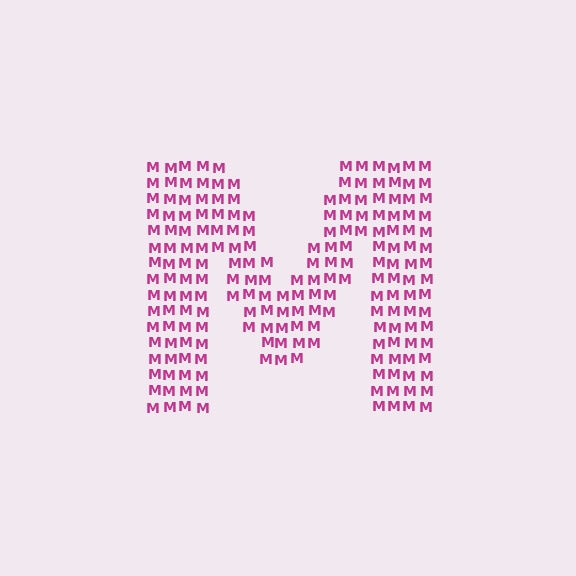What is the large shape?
The large shape is the letter M.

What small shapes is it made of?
It is made of small letter M's.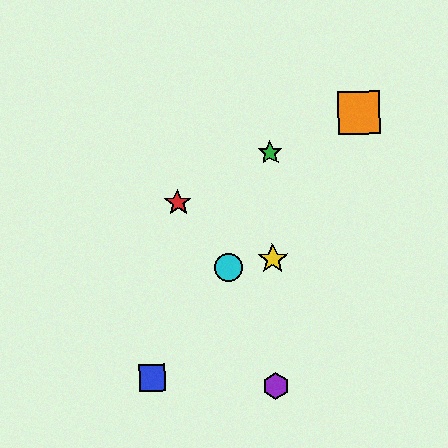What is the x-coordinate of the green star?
The green star is at x≈270.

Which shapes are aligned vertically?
The green star, the yellow star, the purple hexagon are aligned vertically.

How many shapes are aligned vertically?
3 shapes (the green star, the yellow star, the purple hexagon) are aligned vertically.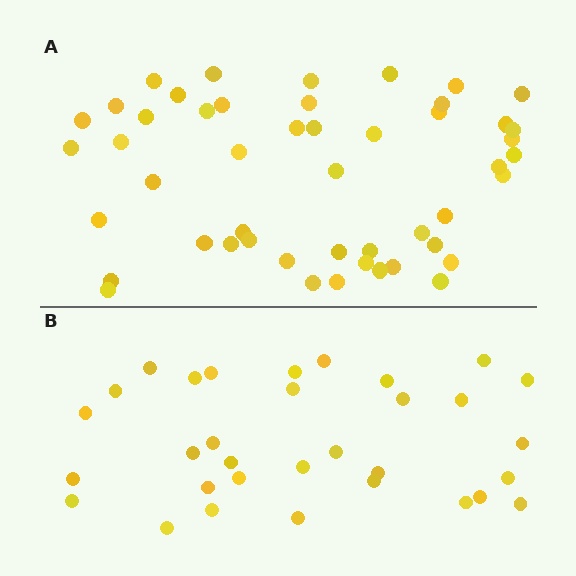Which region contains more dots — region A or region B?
Region A (the top region) has more dots.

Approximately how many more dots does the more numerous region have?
Region A has approximately 15 more dots than region B.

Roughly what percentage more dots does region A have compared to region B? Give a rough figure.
About 55% more.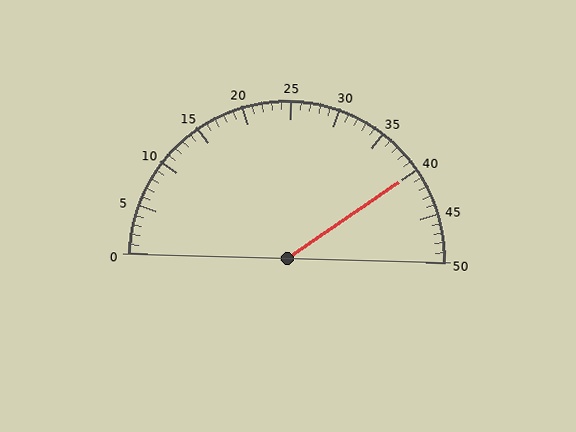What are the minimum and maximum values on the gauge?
The gauge ranges from 0 to 50.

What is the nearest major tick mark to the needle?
The nearest major tick mark is 40.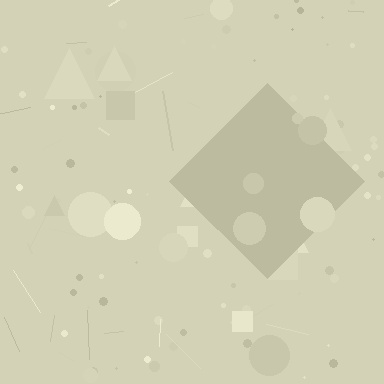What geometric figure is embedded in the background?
A diamond is embedded in the background.